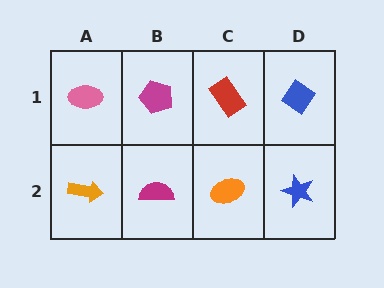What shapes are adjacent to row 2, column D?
A blue diamond (row 1, column D), an orange ellipse (row 2, column C).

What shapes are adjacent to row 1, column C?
An orange ellipse (row 2, column C), a magenta pentagon (row 1, column B), a blue diamond (row 1, column D).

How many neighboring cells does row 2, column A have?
2.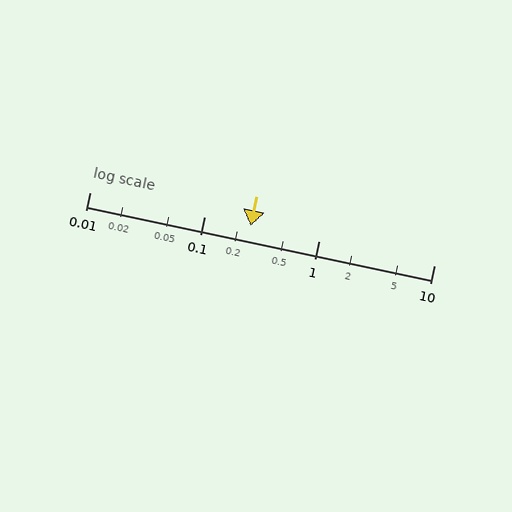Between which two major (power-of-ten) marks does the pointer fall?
The pointer is between 0.1 and 1.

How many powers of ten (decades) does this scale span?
The scale spans 3 decades, from 0.01 to 10.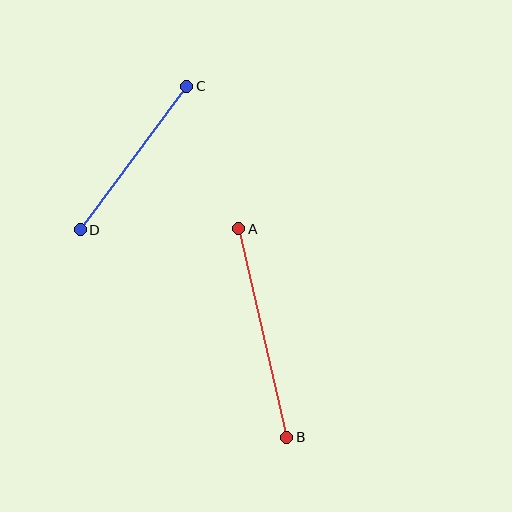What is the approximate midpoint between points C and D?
The midpoint is at approximately (133, 158) pixels.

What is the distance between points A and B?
The distance is approximately 214 pixels.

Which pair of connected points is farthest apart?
Points A and B are farthest apart.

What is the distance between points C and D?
The distance is approximately 179 pixels.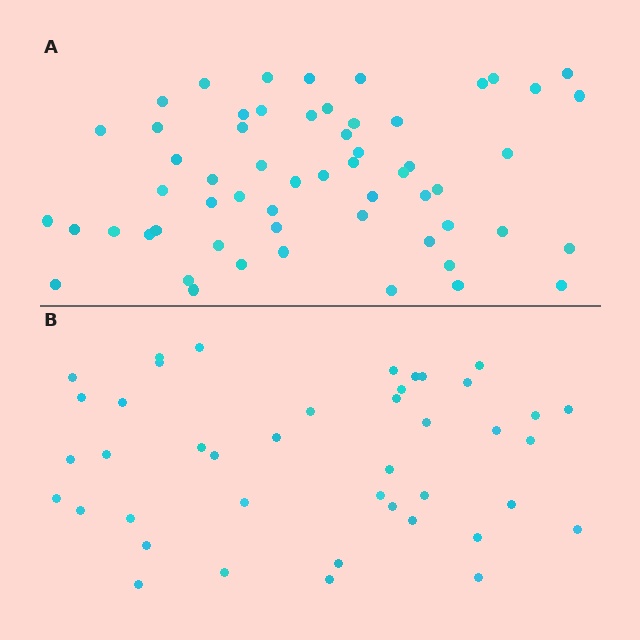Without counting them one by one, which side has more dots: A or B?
Region A (the top region) has more dots.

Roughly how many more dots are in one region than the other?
Region A has approximately 15 more dots than region B.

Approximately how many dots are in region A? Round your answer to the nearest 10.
About 60 dots. (The exact count is 58, which rounds to 60.)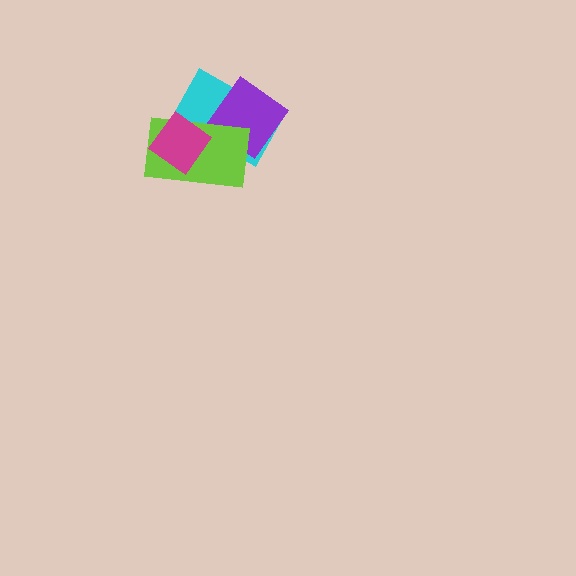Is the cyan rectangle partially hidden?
Yes, it is partially covered by another shape.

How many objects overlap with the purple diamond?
2 objects overlap with the purple diamond.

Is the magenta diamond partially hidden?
No, no other shape covers it.